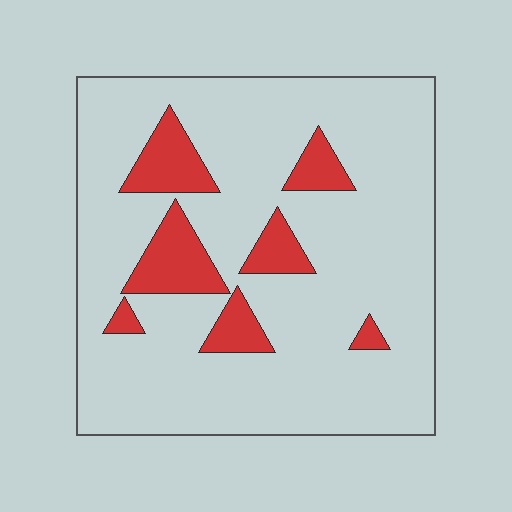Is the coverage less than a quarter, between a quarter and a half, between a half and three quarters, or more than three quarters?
Less than a quarter.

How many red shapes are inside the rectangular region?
7.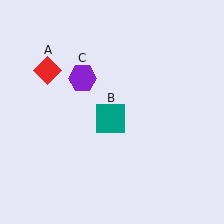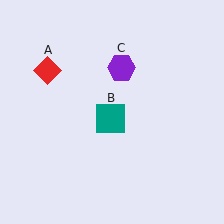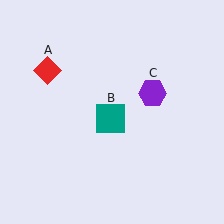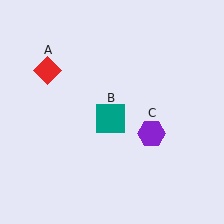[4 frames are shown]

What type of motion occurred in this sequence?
The purple hexagon (object C) rotated clockwise around the center of the scene.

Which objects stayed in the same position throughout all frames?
Red diamond (object A) and teal square (object B) remained stationary.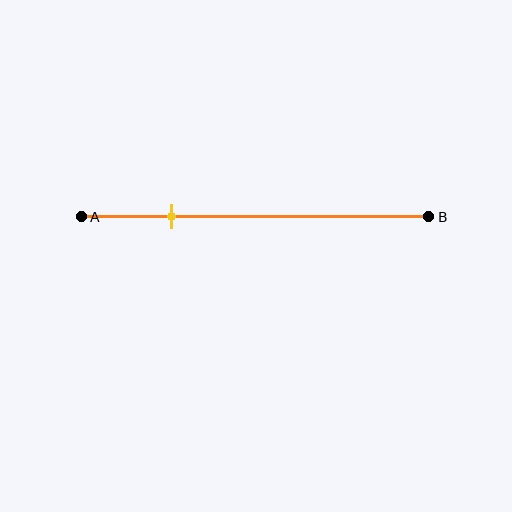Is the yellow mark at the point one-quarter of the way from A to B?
Yes, the mark is approximately at the one-quarter point.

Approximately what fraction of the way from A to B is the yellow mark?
The yellow mark is approximately 25% of the way from A to B.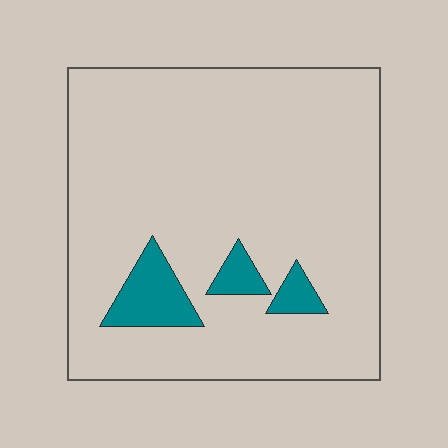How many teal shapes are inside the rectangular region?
3.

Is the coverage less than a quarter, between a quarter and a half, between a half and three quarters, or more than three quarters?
Less than a quarter.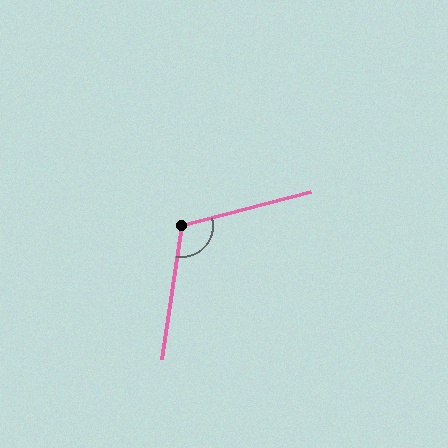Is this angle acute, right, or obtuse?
It is obtuse.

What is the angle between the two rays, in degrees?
Approximately 113 degrees.